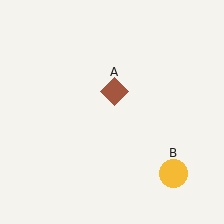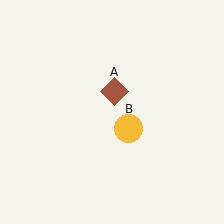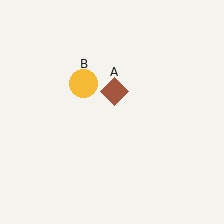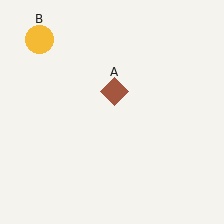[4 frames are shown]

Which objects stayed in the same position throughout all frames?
Brown diamond (object A) remained stationary.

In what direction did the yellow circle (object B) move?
The yellow circle (object B) moved up and to the left.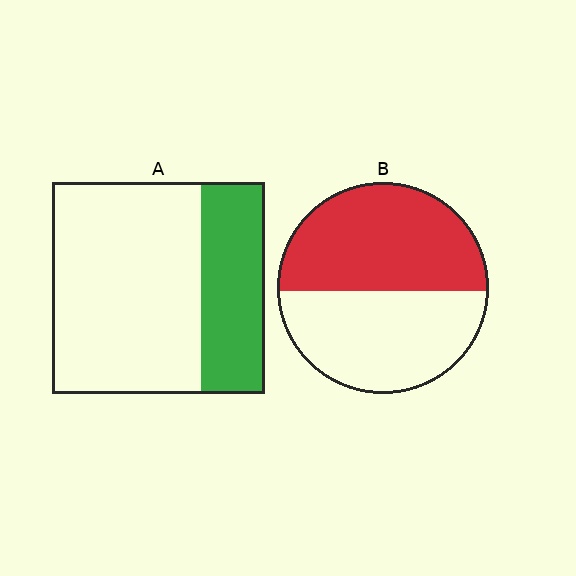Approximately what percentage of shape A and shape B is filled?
A is approximately 30% and B is approximately 50%.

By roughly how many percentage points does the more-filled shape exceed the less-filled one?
By roughly 20 percentage points (B over A).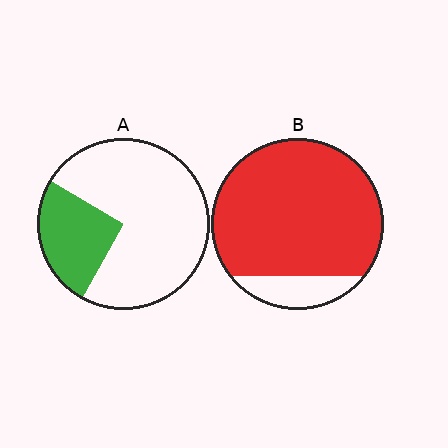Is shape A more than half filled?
No.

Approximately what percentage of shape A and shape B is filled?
A is approximately 25% and B is approximately 85%.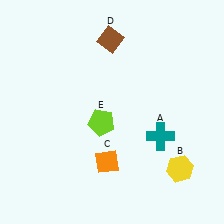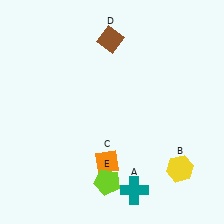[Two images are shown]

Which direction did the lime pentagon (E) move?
The lime pentagon (E) moved down.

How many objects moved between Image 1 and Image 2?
2 objects moved between the two images.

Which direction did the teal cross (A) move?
The teal cross (A) moved down.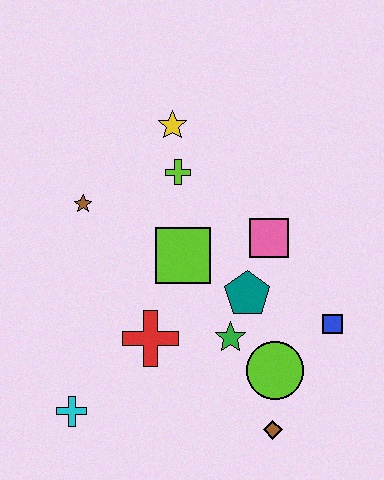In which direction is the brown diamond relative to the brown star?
The brown diamond is below the brown star.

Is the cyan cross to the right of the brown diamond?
No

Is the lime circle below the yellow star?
Yes